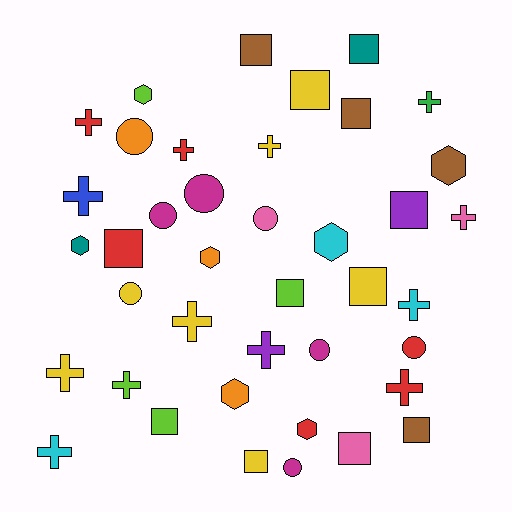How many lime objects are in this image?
There are 4 lime objects.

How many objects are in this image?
There are 40 objects.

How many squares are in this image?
There are 12 squares.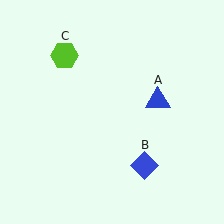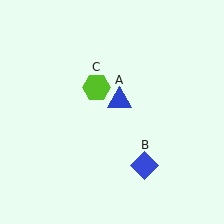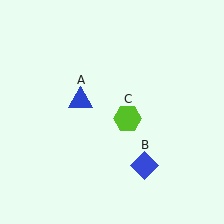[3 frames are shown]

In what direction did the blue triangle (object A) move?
The blue triangle (object A) moved left.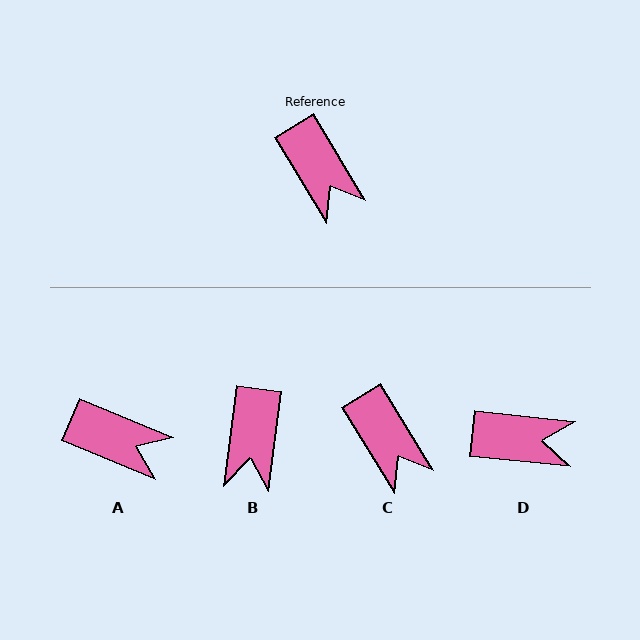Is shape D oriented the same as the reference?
No, it is off by about 53 degrees.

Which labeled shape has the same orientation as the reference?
C.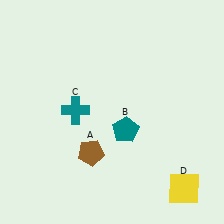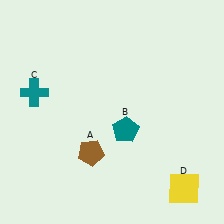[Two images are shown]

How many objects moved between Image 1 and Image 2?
1 object moved between the two images.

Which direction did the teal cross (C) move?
The teal cross (C) moved left.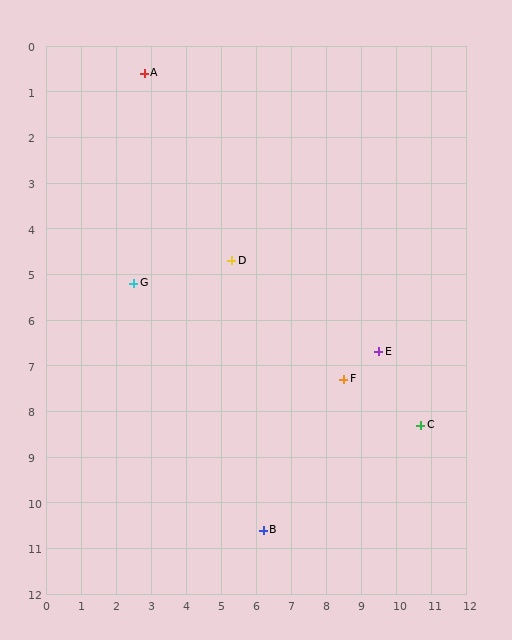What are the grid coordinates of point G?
Point G is at approximately (2.5, 5.2).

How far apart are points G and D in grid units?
Points G and D are about 2.8 grid units apart.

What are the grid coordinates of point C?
Point C is at approximately (10.7, 8.3).